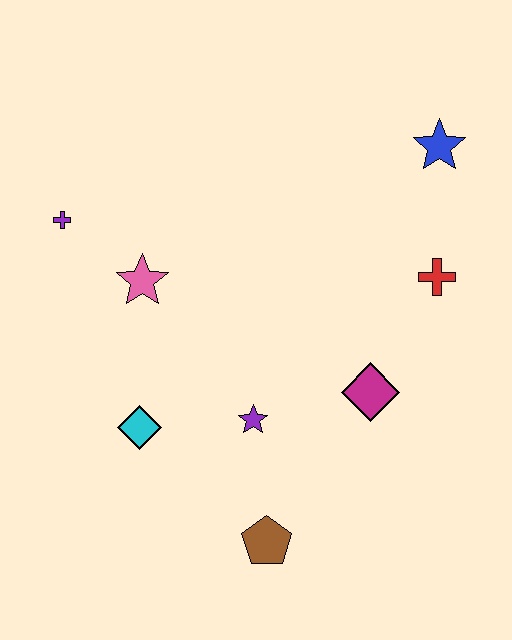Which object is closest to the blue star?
The red cross is closest to the blue star.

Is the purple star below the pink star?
Yes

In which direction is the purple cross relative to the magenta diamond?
The purple cross is to the left of the magenta diamond.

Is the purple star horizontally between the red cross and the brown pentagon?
No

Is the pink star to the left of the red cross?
Yes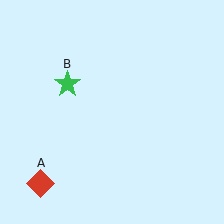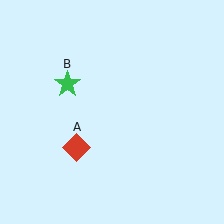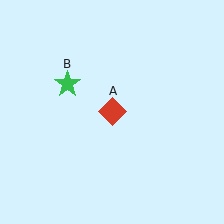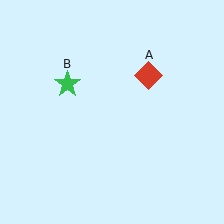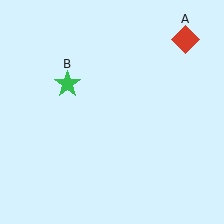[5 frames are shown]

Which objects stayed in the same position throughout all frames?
Green star (object B) remained stationary.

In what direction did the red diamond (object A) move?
The red diamond (object A) moved up and to the right.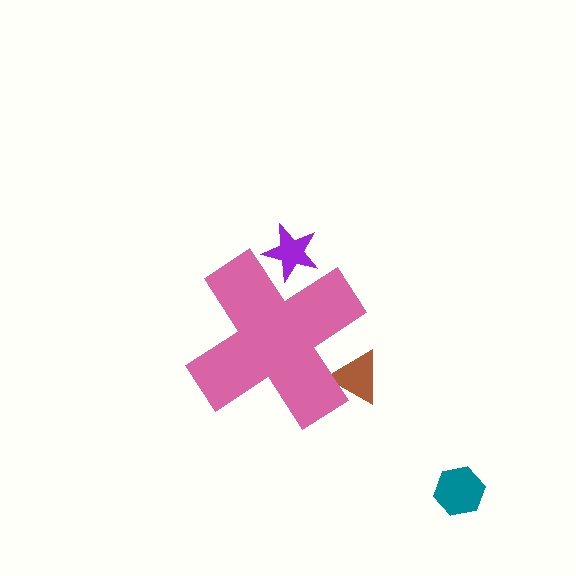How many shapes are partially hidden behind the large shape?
2 shapes are partially hidden.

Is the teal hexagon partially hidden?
No, the teal hexagon is fully visible.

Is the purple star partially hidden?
Yes, the purple star is partially hidden behind the pink cross.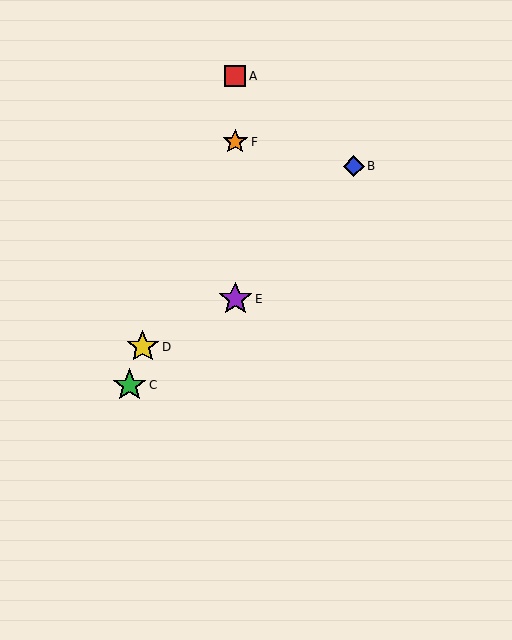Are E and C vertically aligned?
No, E is at x≈235 and C is at x≈129.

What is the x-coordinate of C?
Object C is at x≈129.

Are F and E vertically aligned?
Yes, both are at x≈235.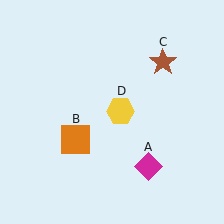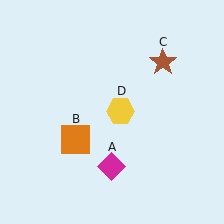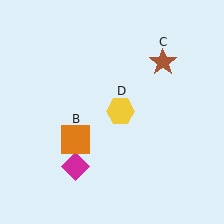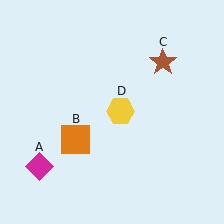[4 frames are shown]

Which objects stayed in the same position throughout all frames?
Orange square (object B) and brown star (object C) and yellow hexagon (object D) remained stationary.